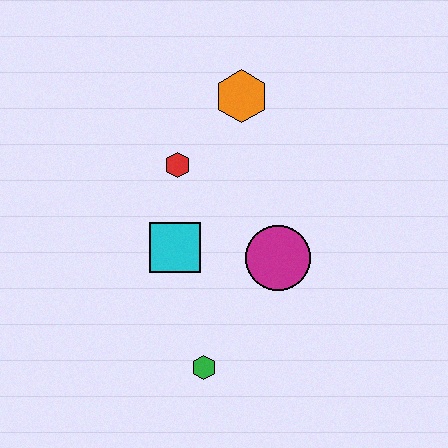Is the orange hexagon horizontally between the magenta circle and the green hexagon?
Yes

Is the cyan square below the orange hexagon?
Yes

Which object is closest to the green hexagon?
The cyan square is closest to the green hexagon.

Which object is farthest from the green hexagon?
The orange hexagon is farthest from the green hexagon.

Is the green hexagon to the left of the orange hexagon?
Yes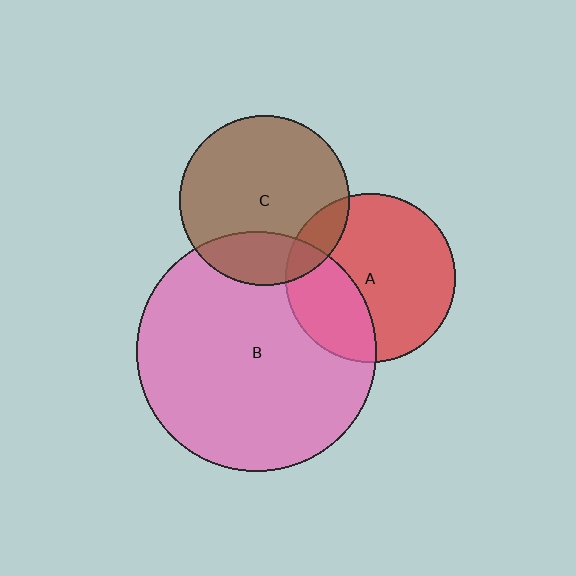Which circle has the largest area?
Circle B (pink).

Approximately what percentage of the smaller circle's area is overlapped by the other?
Approximately 20%.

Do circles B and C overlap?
Yes.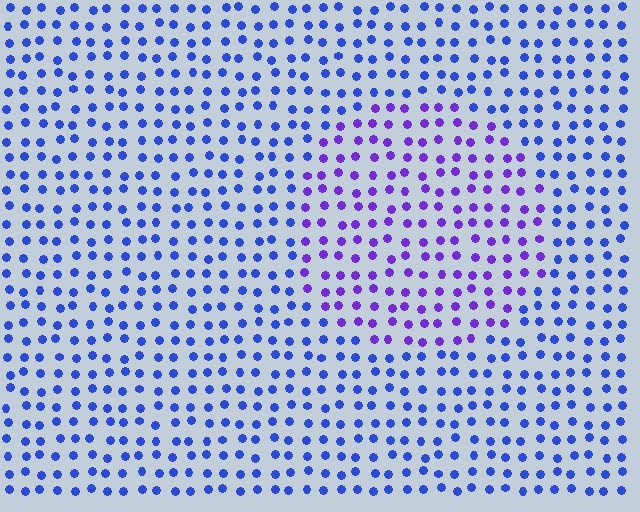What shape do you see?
I see a circle.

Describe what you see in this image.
The image is filled with small blue elements in a uniform arrangement. A circle-shaped region is visible where the elements are tinted to a slightly different hue, forming a subtle color boundary.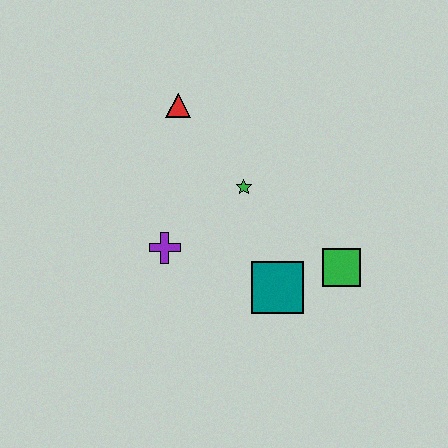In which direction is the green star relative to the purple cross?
The green star is to the right of the purple cross.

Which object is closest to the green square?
The teal square is closest to the green square.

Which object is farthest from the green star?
The green square is farthest from the green star.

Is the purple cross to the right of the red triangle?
No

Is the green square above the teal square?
Yes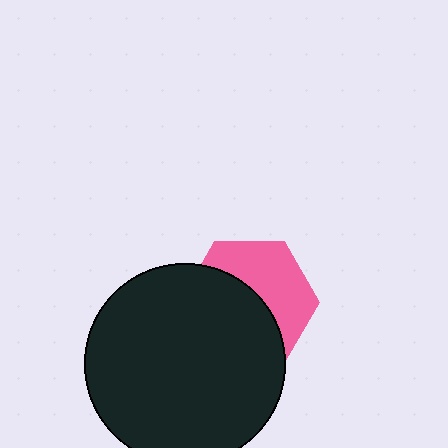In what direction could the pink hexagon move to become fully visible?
The pink hexagon could move toward the upper-right. That would shift it out from behind the black circle entirely.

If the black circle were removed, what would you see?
You would see the complete pink hexagon.